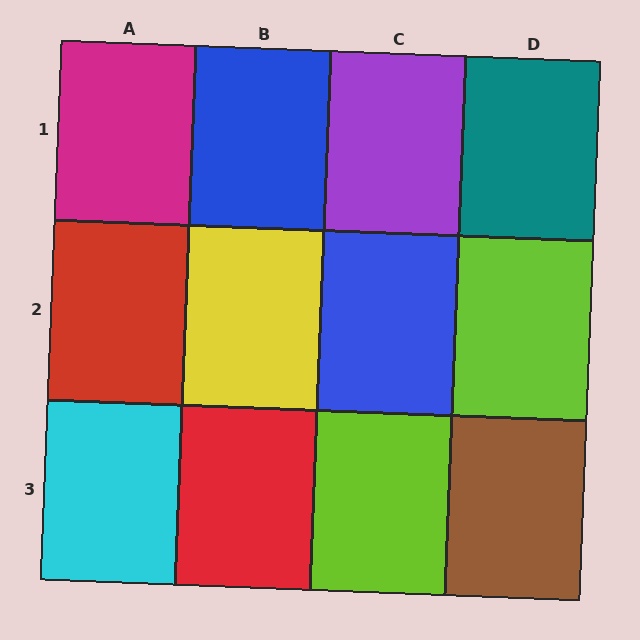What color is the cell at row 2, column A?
Red.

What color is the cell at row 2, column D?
Lime.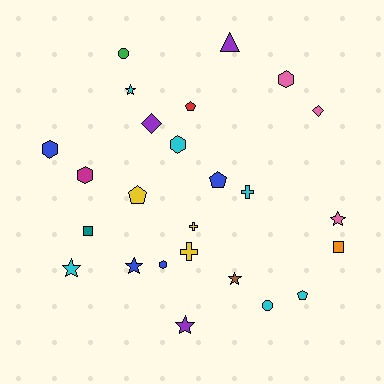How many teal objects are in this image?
There is 1 teal object.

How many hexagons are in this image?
There are 5 hexagons.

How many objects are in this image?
There are 25 objects.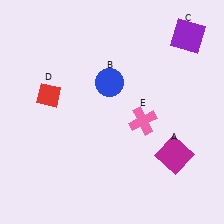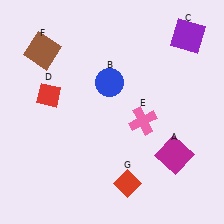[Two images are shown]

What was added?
A brown square (F), a red diamond (G) were added in Image 2.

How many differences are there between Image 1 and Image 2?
There are 2 differences between the two images.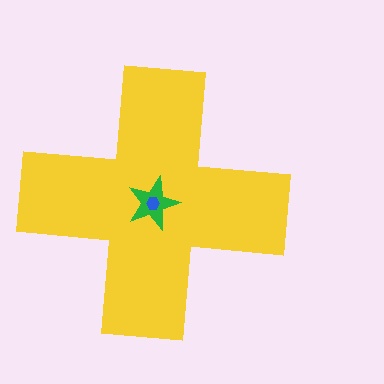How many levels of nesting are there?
3.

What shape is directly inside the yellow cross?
The green star.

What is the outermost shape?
The yellow cross.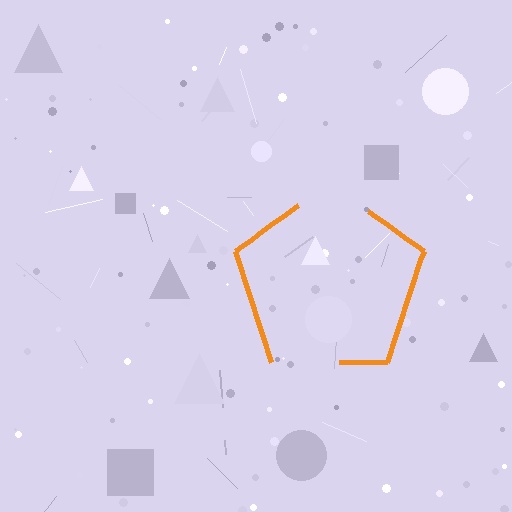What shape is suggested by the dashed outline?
The dashed outline suggests a pentagon.